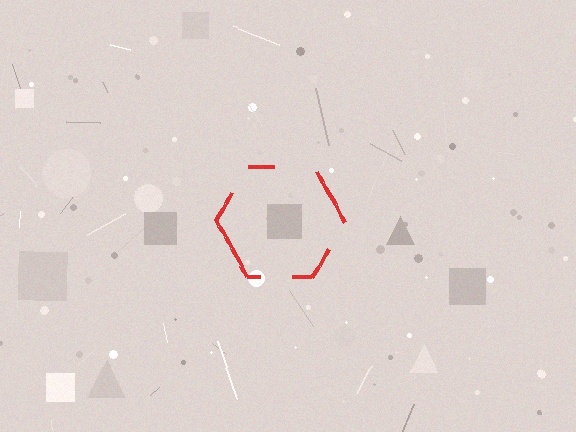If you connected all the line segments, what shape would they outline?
They would outline a hexagon.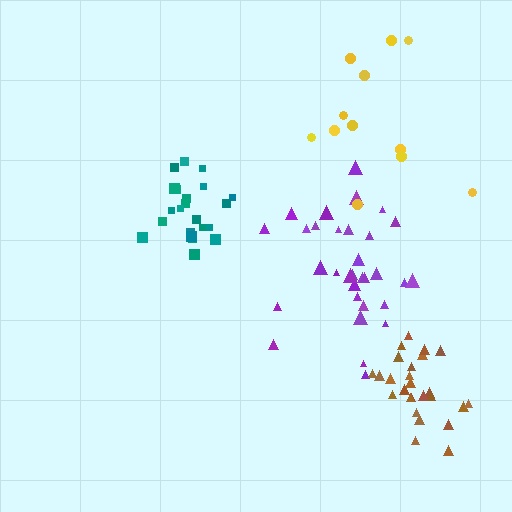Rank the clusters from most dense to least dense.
brown, teal, purple, yellow.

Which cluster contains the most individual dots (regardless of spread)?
Purple (32).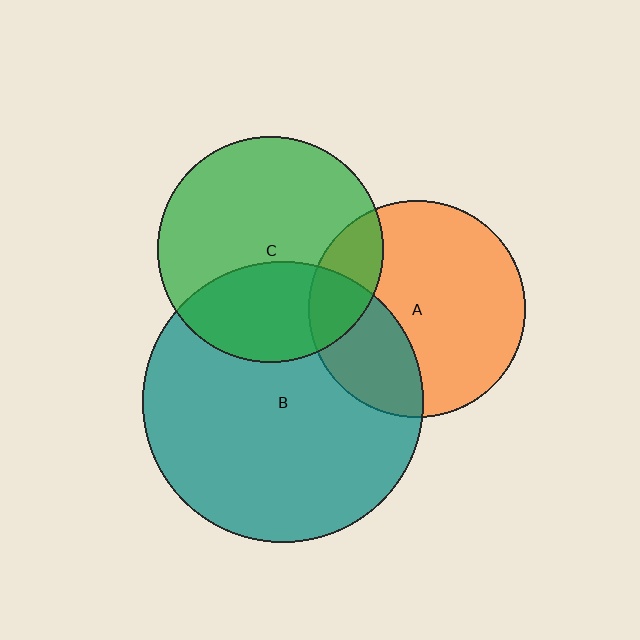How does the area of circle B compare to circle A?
Approximately 1.7 times.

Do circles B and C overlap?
Yes.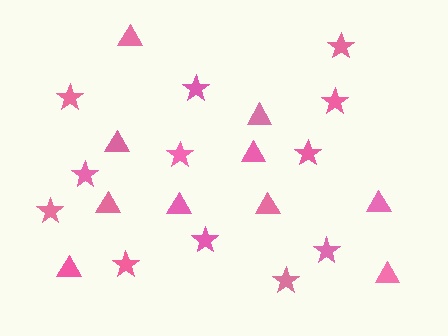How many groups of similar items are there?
There are 2 groups: one group of triangles (10) and one group of stars (12).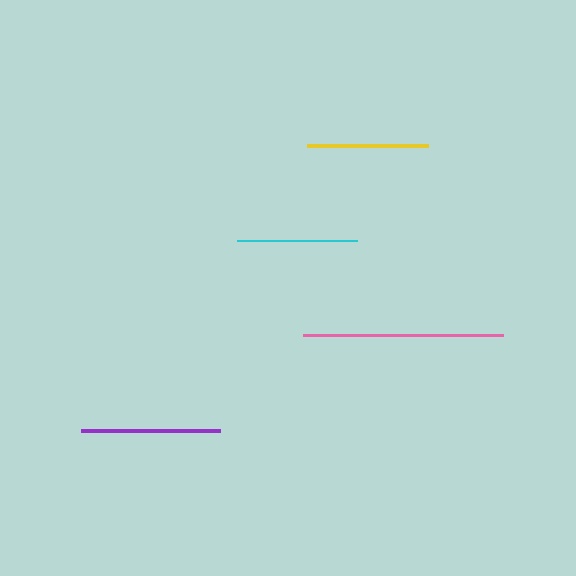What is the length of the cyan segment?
The cyan segment is approximately 120 pixels long.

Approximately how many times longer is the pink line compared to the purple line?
The pink line is approximately 1.4 times the length of the purple line.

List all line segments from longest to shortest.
From longest to shortest: pink, purple, yellow, cyan.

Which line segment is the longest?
The pink line is the longest at approximately 199 pixels.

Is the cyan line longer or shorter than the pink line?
The pink line is longer than the cyan line.